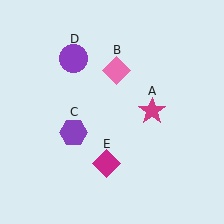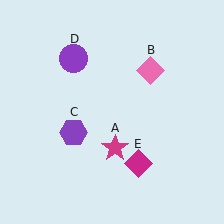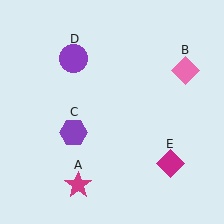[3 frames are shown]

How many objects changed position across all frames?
3 objects changed position: magenta star (object A), pink diamond (object B), magenta diamond (object E).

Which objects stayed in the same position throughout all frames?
Purple hexagon (object C) and purple circle (object D) remained stationary.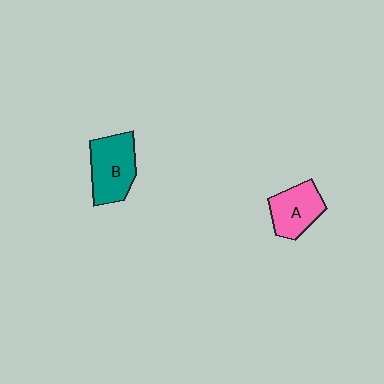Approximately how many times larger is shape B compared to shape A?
Approximately 1.3 times.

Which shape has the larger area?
Shape B (teal).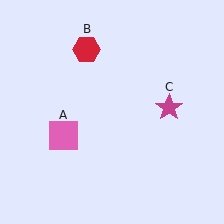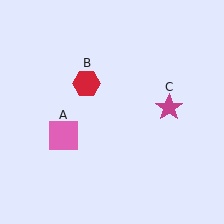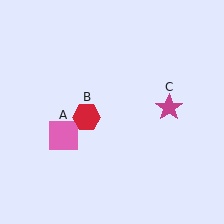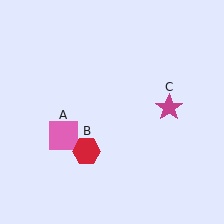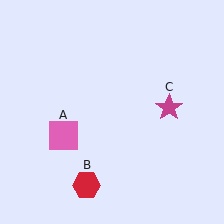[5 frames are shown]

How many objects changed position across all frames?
1 object changed position: red hexagon (object B).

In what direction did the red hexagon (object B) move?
The red hexagon (object B) moved down.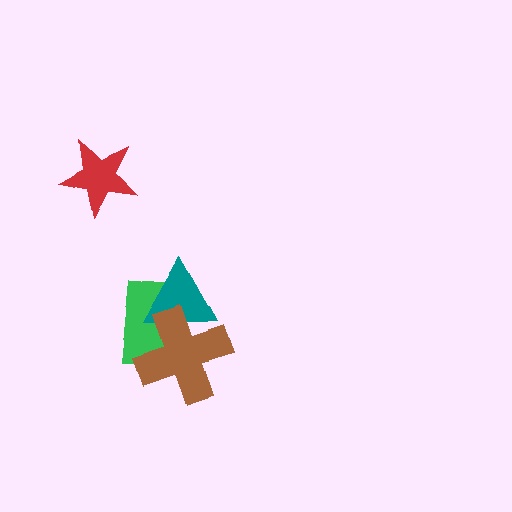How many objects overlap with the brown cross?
2 objects overlap with the brown cross.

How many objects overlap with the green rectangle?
2 objects overlap with the green rectangle.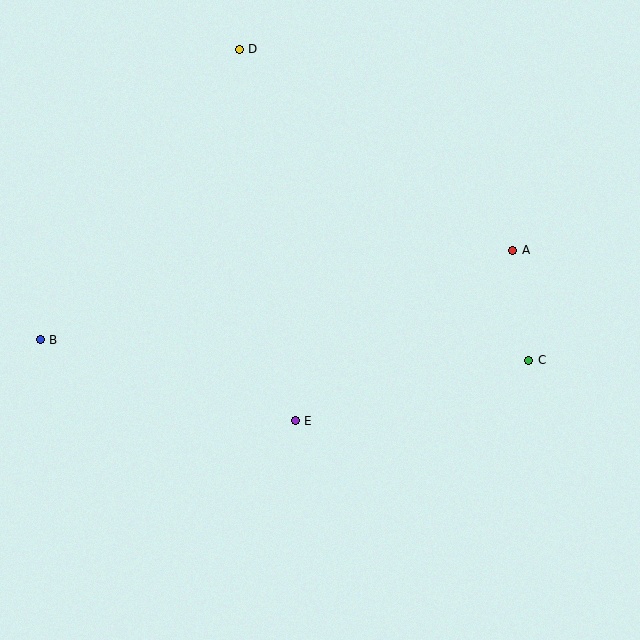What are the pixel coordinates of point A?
Point A is at (513, 250).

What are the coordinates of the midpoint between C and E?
The midpoint between C and E is at (412, 391).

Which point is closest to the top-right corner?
Point A is closest to the top-right corner.